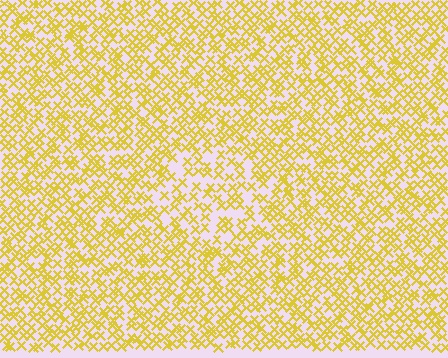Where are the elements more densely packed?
The elements are more densely packed outside the diamond boundary.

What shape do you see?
I see a diamond.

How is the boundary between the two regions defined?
The boundary is defined by a change in element density (approximately 1.6x ratio). All elements are the same color, size, and shape.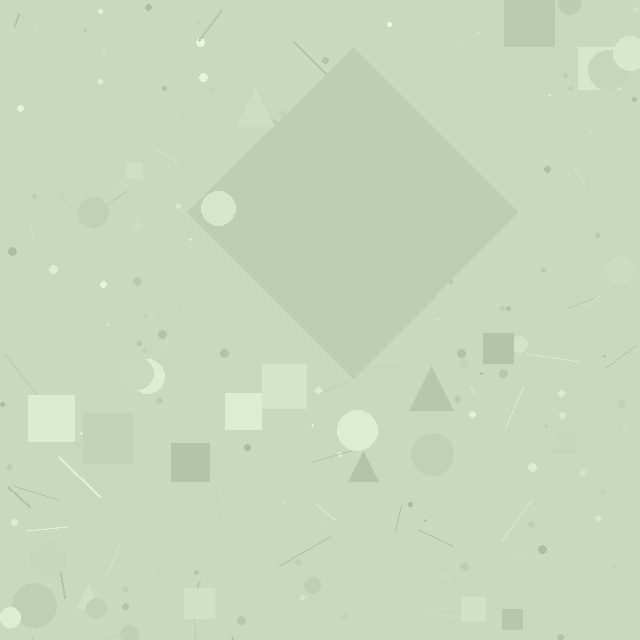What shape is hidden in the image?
A diamond is hidden in the image.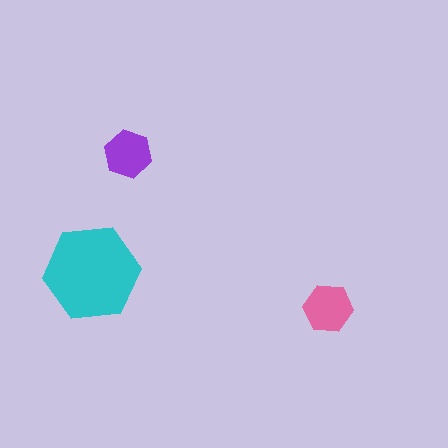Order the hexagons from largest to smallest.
the cyan one, the pink one, the purple one.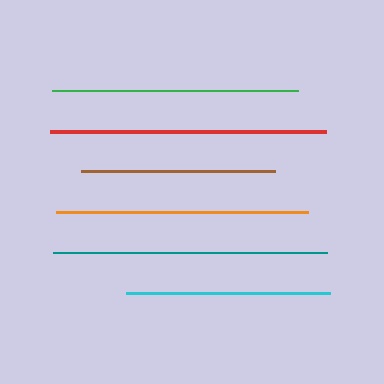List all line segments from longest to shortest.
From longest to shortest: red, teal, orange, green, cyan, brown.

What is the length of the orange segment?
The orange segment is approximately 252 pixels long.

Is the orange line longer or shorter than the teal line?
The teal line is longer than the orange line.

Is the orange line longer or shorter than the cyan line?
The orange line is longer than the cyan line.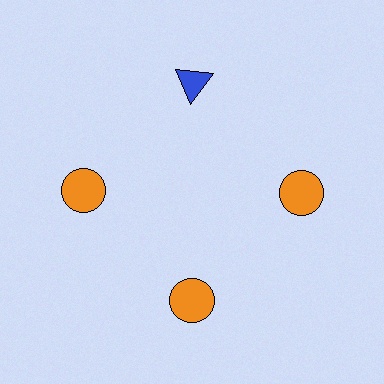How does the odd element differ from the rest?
It differs in both color (blue instead of orange) and shape (triangle instead of circle).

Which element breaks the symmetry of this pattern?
The blue triangle at roughly the 12 o'clock position breaks the symmetry. All other shapes are orange circles.